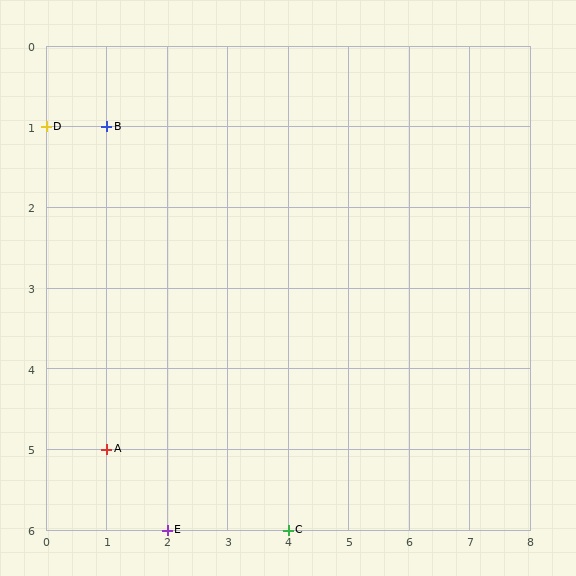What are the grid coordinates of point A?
Point A is at grid coordinates (1, 5).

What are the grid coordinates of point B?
Point B is at grid coordinates (1, 1).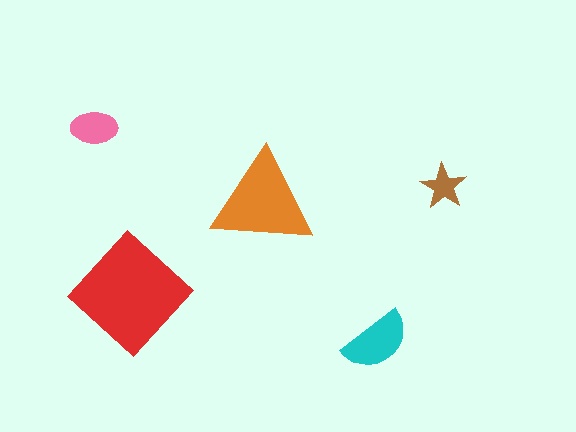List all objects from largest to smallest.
The red diamond, the orange triangle, the cyan semicircle, the pink ellipse, the brown star.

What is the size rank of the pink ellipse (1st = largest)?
4th.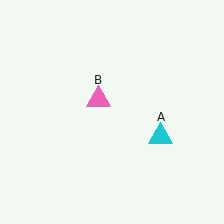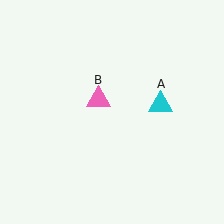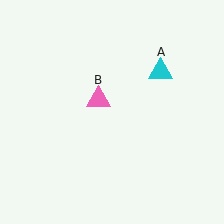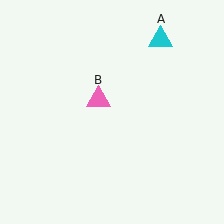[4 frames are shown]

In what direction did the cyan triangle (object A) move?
The cyan triangle (object A) moved up.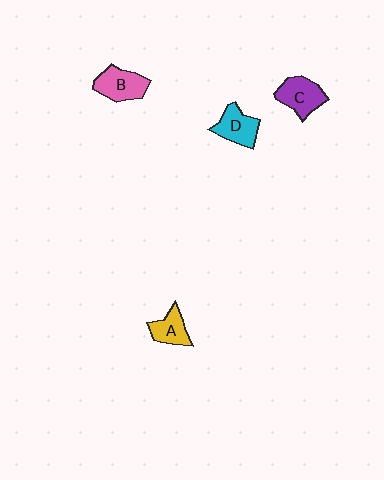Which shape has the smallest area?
Shape A (yellow).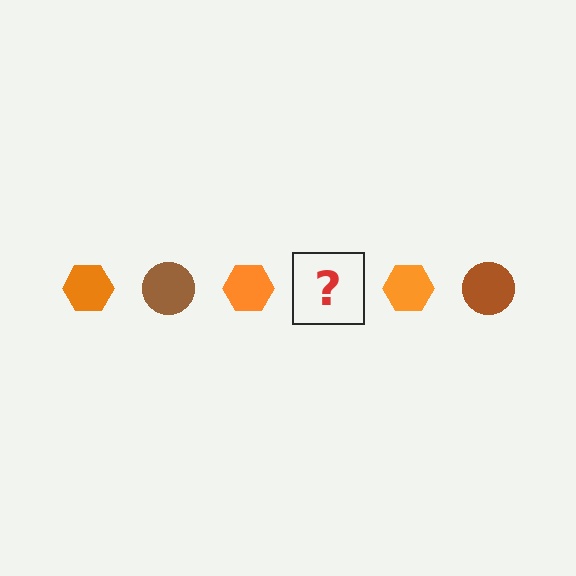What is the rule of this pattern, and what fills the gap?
The rule is that the pattern alternates between orange hexagon and brown circle. The gap should be filled with a brown circle.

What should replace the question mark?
The question mark should be replaced with a brown circle.